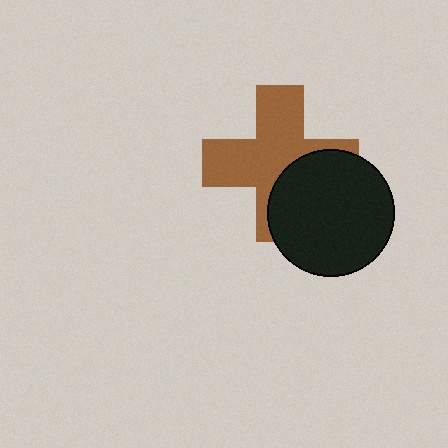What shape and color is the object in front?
The object in front is a black circle.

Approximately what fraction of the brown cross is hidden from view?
Roughly 35% of the brown cross is hidden behind the black circle.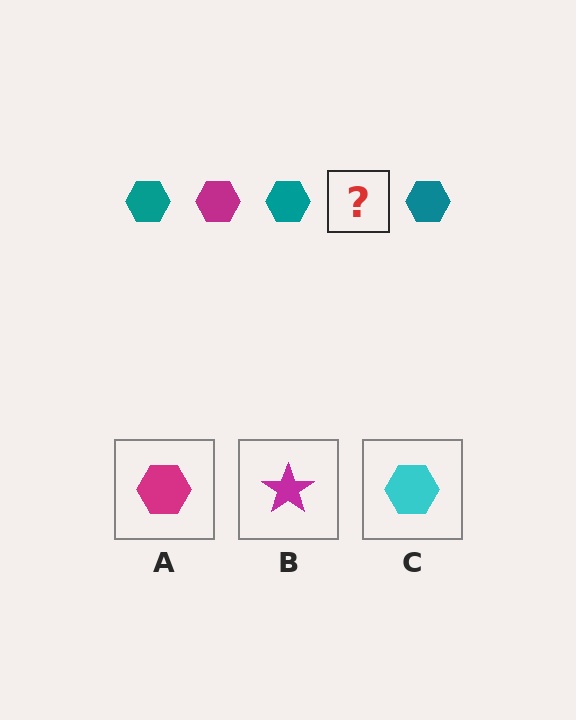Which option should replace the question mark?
Option A.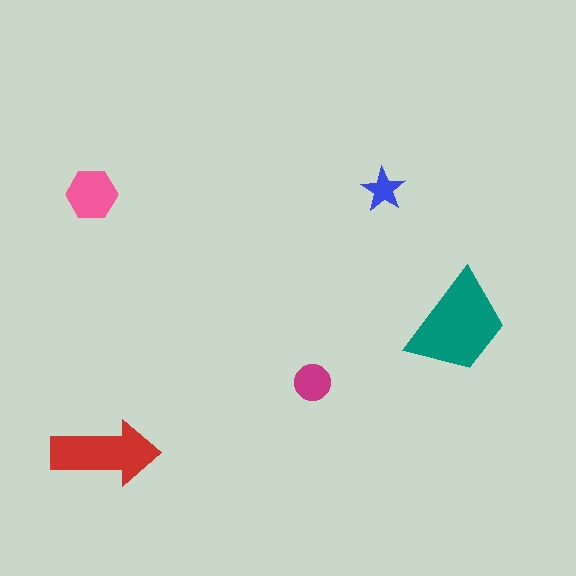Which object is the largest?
The teal trapezoid.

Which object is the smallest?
The blue star.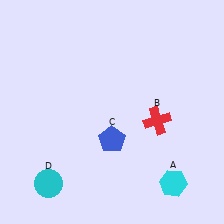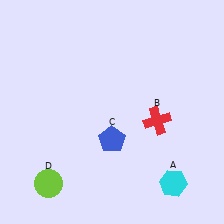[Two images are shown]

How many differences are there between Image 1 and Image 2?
There is 1 difference between the two images.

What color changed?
The circle (D) changed from cyan in Image 1 to lime in Image 2.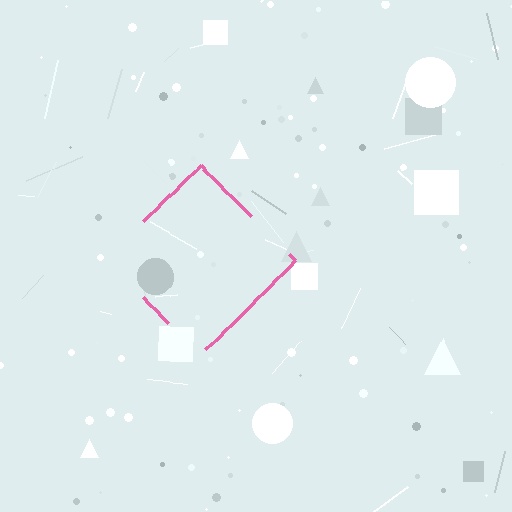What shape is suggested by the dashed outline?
The dashed outline suggests a diamond.